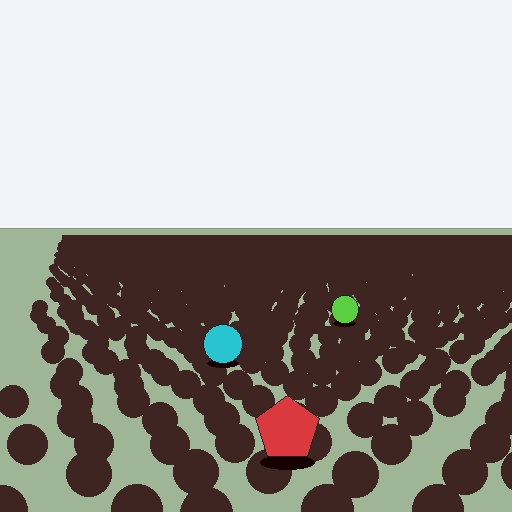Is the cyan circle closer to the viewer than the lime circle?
Yes. The cyan circle is closer — you can tell from the texture gradient: the ground texture is coarser near it.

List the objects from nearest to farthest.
From nearest to farthest: the red pentagon, the cyan circle, the lime circle.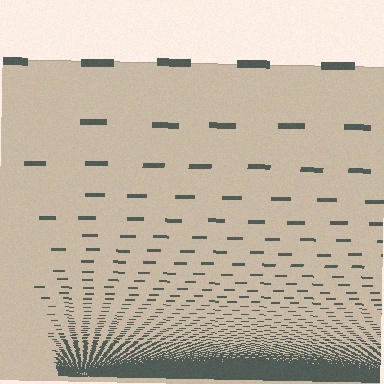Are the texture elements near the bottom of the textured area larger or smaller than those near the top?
Smaller. The gradient is inverted — elements near the bottom are smaller and denser.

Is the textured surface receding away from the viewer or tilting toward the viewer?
The surface appears to tilt toward the viewer. Texture elements get larger and sparser toward the top.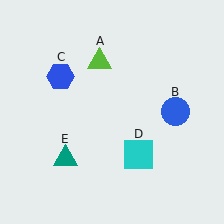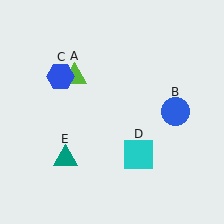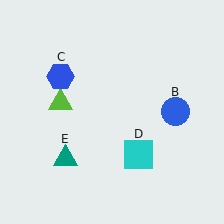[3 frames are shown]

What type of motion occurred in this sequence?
The lime triangle (object A) rotated counterclockwise around the center of the scene.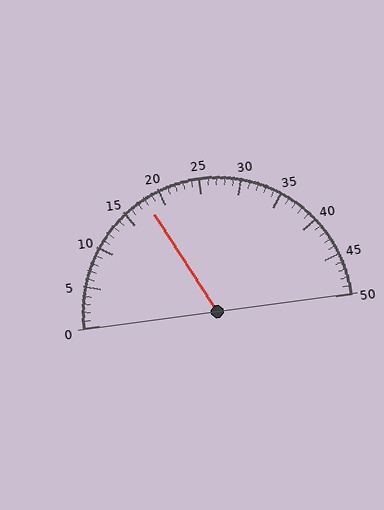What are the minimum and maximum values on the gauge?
The gauge ranges from 0 to 50.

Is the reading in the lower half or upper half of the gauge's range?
The reading is in the lower half of the range (0 to 50).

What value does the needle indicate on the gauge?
The needle indicates approximately 18.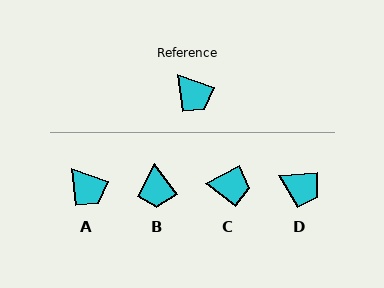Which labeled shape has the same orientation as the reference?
A.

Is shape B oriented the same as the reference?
No, it is off by about 34 degrees.